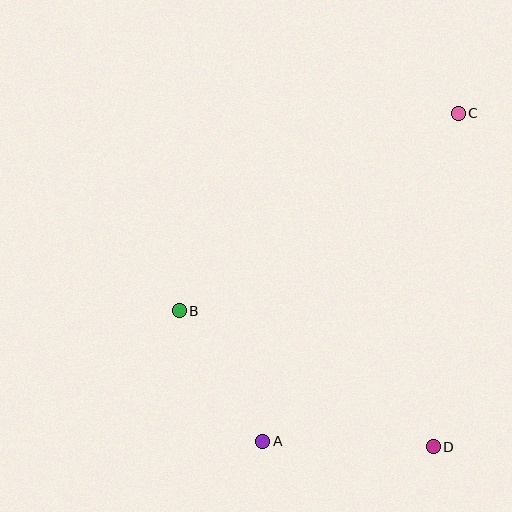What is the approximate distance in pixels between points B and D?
The distance between B and D is approximately 288 pixels.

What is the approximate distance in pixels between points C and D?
The distance between C and D is approximately 334 pixels.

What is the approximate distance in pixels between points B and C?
The distance between B and C is approximately 342 pixels.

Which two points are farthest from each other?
Points A and C are farthest from each other.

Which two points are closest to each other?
Points A and B are closest to each other.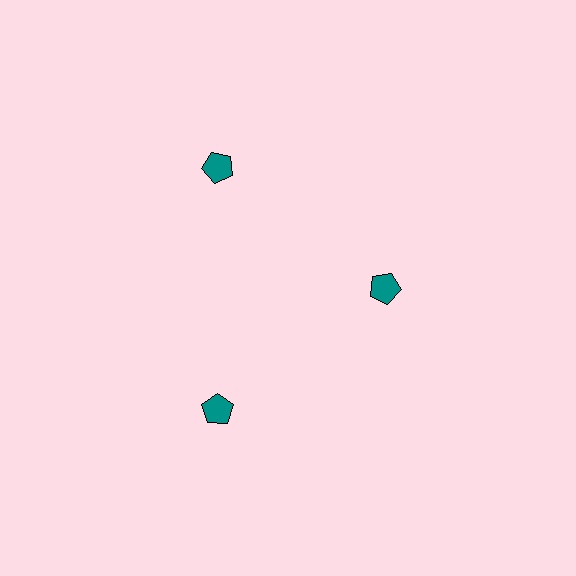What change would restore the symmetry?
The symmetry would be restored by moving it outward, back onto the ring so that all 3 pentagons sit at equal angles and equal distance from the center.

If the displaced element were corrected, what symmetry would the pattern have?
It would have 3-fold rotational symmetry — the pattern would map onto itself every 120 degrees.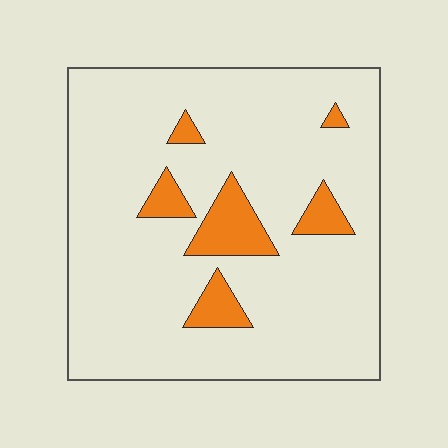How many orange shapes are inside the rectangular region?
6.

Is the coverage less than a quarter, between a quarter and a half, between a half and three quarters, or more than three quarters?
Less than a quarter.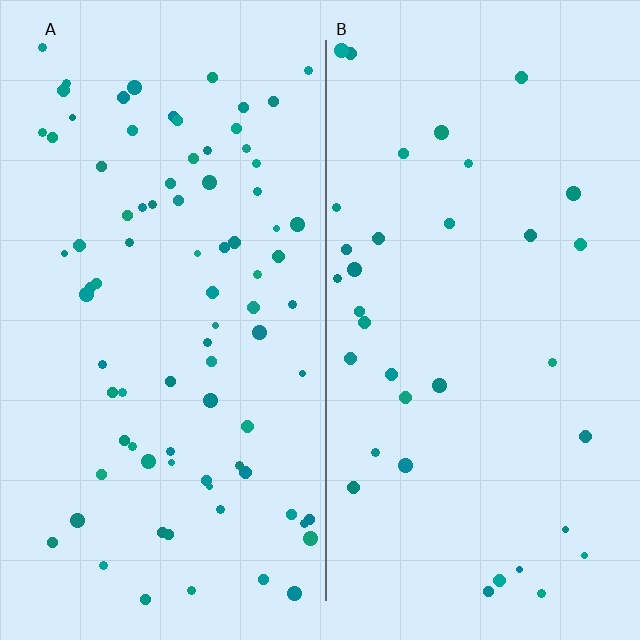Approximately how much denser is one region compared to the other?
Approximately 2.4× — region A over region B.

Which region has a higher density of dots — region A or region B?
A (the left).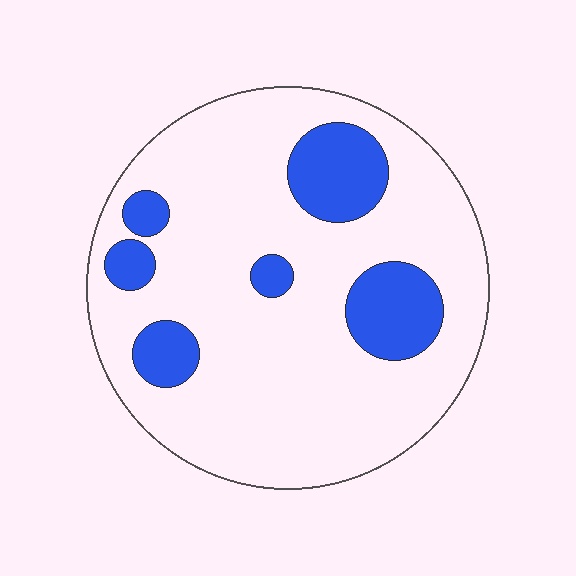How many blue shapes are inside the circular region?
6.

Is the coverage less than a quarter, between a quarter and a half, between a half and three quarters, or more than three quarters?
Less than a quarter.